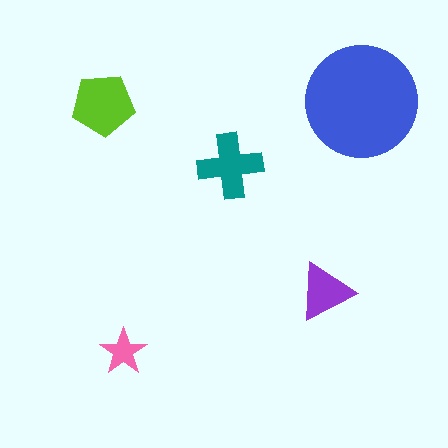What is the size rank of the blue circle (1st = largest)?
1st.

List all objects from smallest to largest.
The pink star, the purple triangle, the teal cross, the lime pentagon, the blue circle.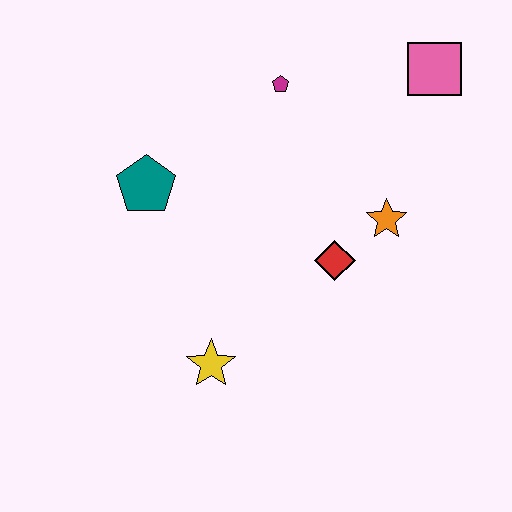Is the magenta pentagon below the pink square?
Yes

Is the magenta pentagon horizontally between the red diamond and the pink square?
No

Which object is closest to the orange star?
The red diamond is closest to the orange star.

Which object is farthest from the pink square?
The yellow star is farthest from the pink square.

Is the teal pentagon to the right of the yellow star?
No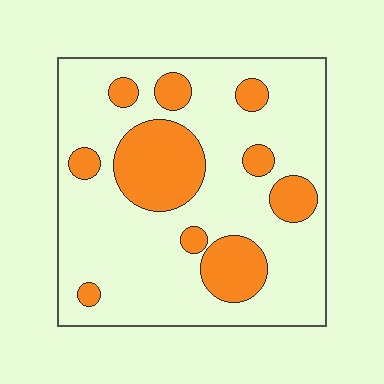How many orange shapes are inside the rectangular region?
10.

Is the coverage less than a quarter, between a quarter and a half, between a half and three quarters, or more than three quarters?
Less than a quarter.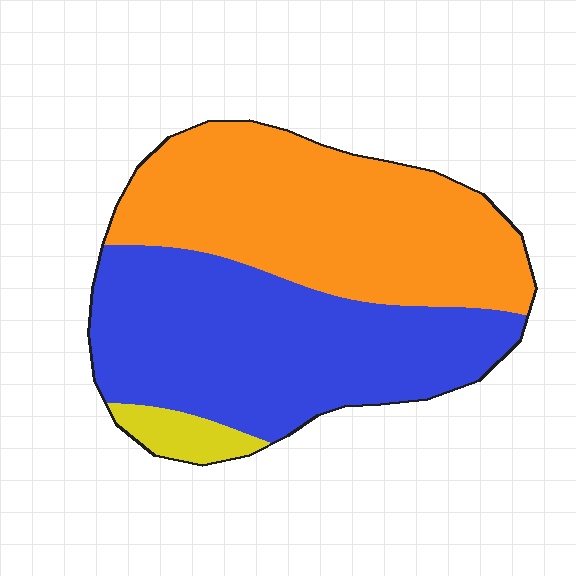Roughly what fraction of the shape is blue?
Blue takes up about one half (1/2) of the shape.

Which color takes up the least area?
Yellow, at roughly 5%.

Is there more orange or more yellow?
Orange.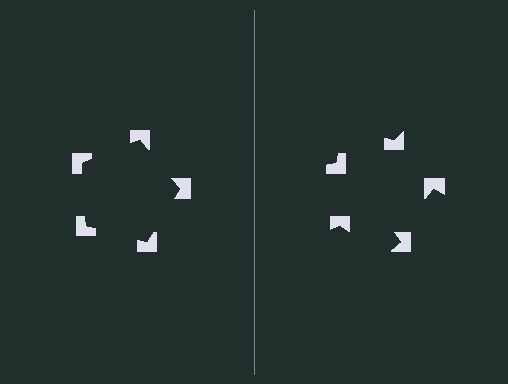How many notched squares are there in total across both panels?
10 — 5 on each side.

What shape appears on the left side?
An illusory pentagon.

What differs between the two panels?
The notched squares are positioned identically on both sides; only the wedge orientations differ. On the left they align to a pentagon; on the right they are misaligned.